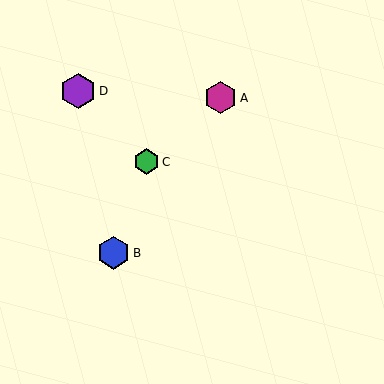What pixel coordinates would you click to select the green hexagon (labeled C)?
Click at (146, 162) to select the green hexagon C.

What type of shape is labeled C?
Shape C is a green hexagon.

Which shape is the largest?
The purple hexagon (labeled D) is the largest.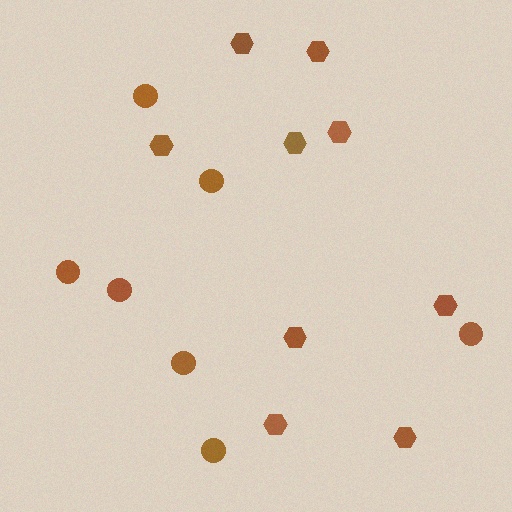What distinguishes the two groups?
There are 2 groups: one group of circles (7) and one group of hexagons (9).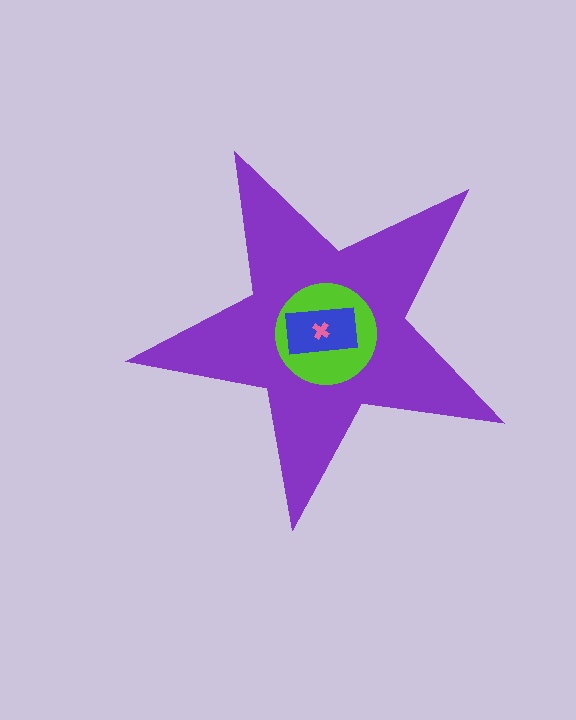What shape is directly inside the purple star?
The lime circle.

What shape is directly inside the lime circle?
The blue rectangle.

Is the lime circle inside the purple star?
Yes.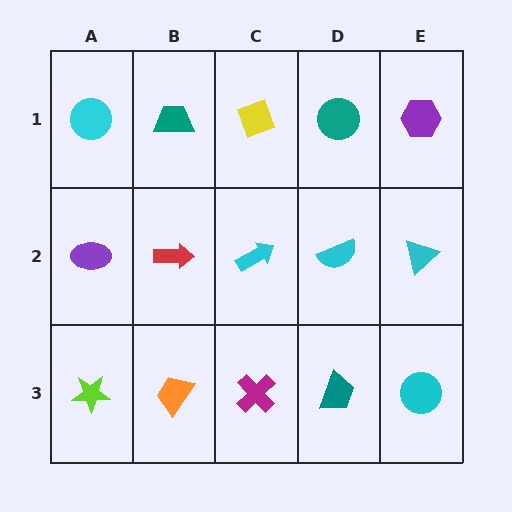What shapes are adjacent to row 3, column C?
A cyan arrow (row 2, column C), an orange trapezoid (row 3, column B), a teal trapezoid (row 3, column D).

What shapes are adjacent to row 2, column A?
A cyan circle (row 1, column A), a lime star (row 3, column A), a red arrow (row 2, column B).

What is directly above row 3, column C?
A cyan arrow.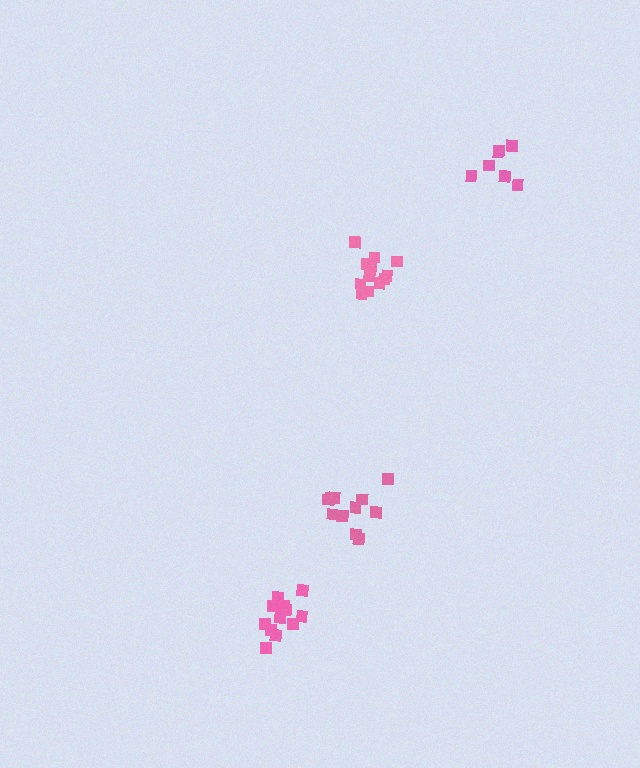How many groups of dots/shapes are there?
There are 4 groups.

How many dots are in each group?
Group 1: 11 dots, Group 2: 13 dots, Group 3: 13 dots, Group 4: 7 dots (44 total).